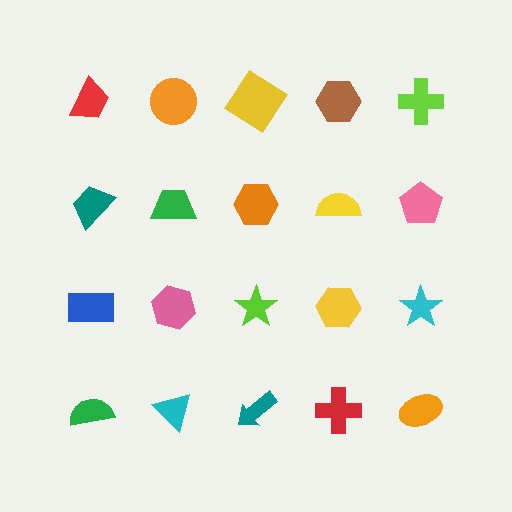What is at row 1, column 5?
A lime cross.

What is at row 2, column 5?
A pink pentagon.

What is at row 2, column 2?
A green trapezoid.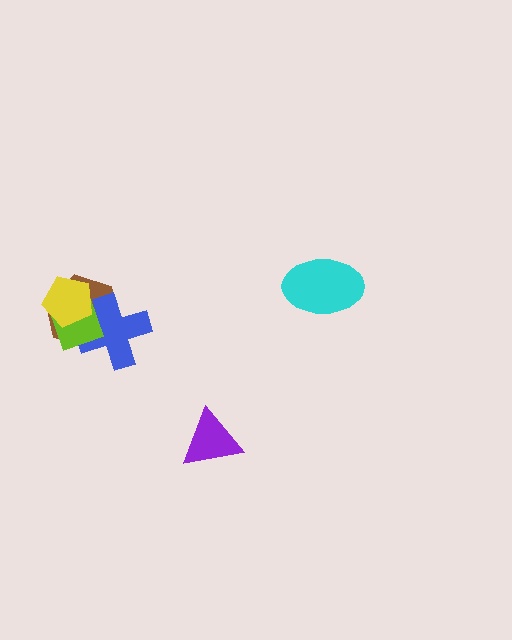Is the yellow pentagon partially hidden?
No, no other shape covers it.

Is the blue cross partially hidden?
Yes, it is partially covered by another shape.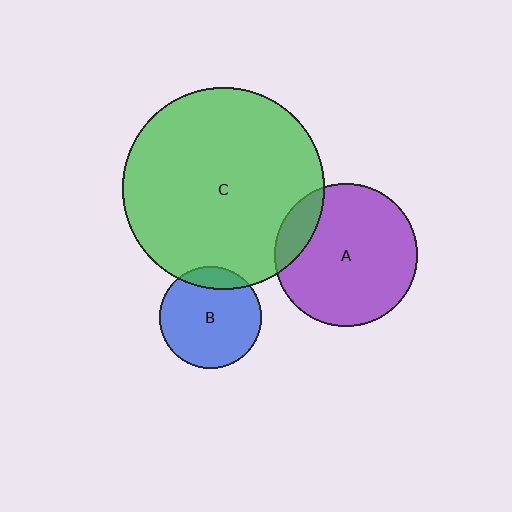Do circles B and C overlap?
Yes.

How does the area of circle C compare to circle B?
Approximately 3.9 times.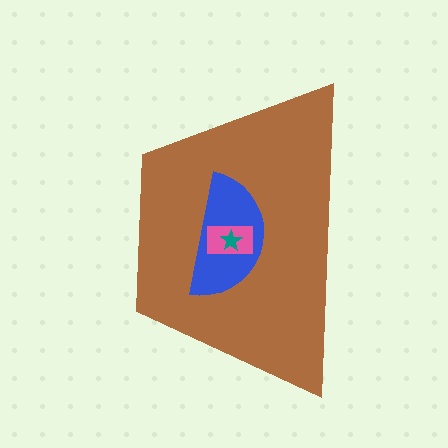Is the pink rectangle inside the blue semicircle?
Yes.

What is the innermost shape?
The teal star.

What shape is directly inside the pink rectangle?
The teal star.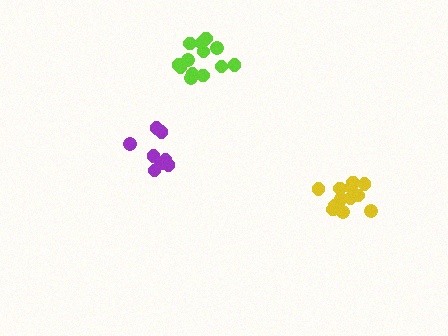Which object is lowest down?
The yellow cluster is bottommost.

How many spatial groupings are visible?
There are 3 spatial groupings.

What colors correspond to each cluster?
The clusters are colored: yellow, purple, lime.